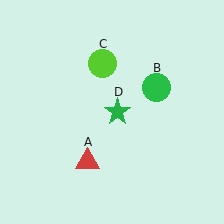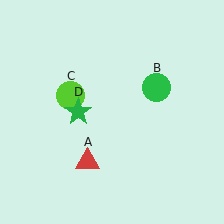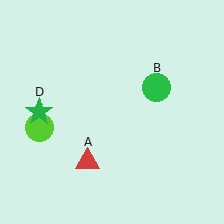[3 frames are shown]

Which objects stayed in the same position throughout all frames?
Red triangle (object A) and green circle (object B) remained stationary.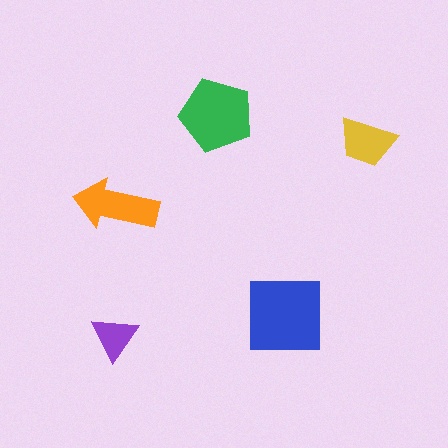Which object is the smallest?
The purple triangle.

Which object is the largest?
The blue square.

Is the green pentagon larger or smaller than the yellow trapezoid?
Larger.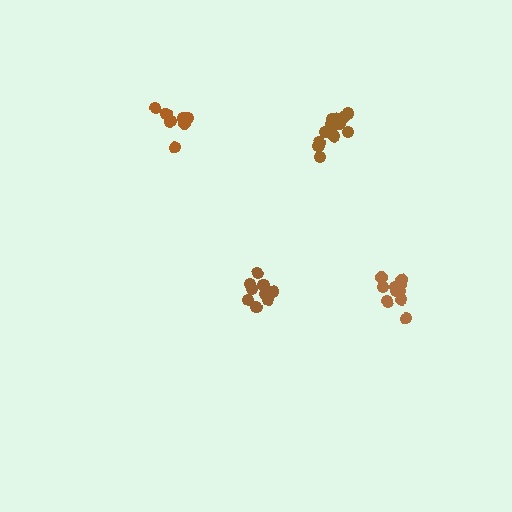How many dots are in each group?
Group 1: 7 dots, Group 2: 10 dots, Group 3: 13 dots, Group 4: 10 dots (40 total).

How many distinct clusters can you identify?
There are 4 distinct clusters.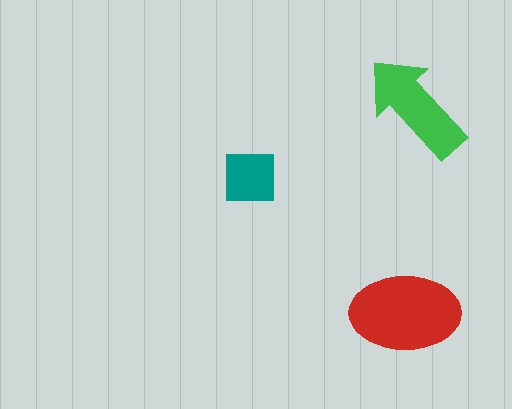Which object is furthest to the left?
The teal square is leftmost.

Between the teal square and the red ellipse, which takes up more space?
The red ellipse.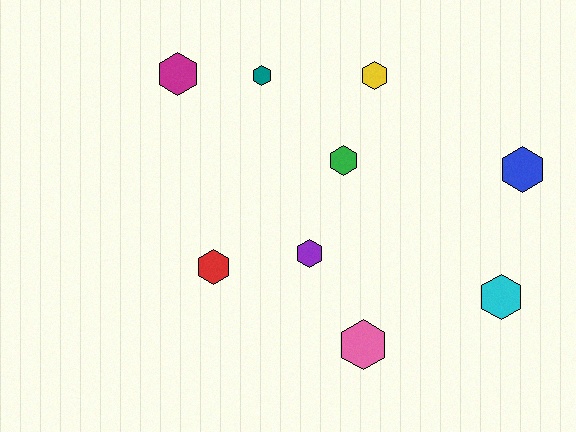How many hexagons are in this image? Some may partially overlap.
There are 9 hexagons.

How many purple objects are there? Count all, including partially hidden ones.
There is 1 purple object.